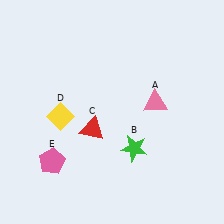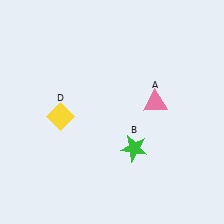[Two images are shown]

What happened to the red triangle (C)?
The red triangle (C) was removed in Image 2. It was in the bottom-left area of Image 1.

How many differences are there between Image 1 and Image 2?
There are 2 differences between the two images.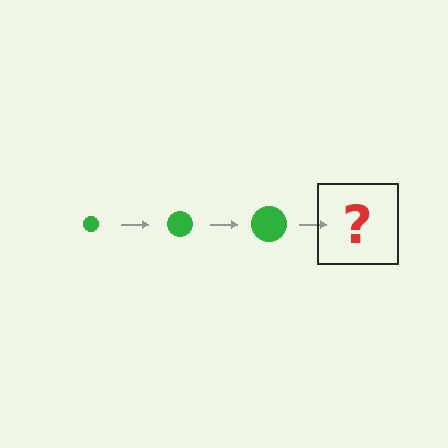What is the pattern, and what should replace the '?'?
The pattern is that the circle gets progressively larger each step. The '?' should be a green circle, larger than the previous one.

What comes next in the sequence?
The next element should be a green circle, larger than the previous one.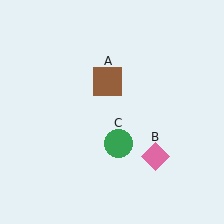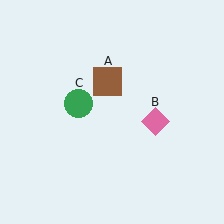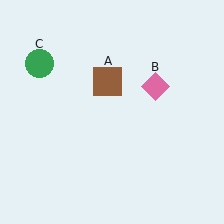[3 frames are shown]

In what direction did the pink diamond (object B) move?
The pink diamond (object B) moved up.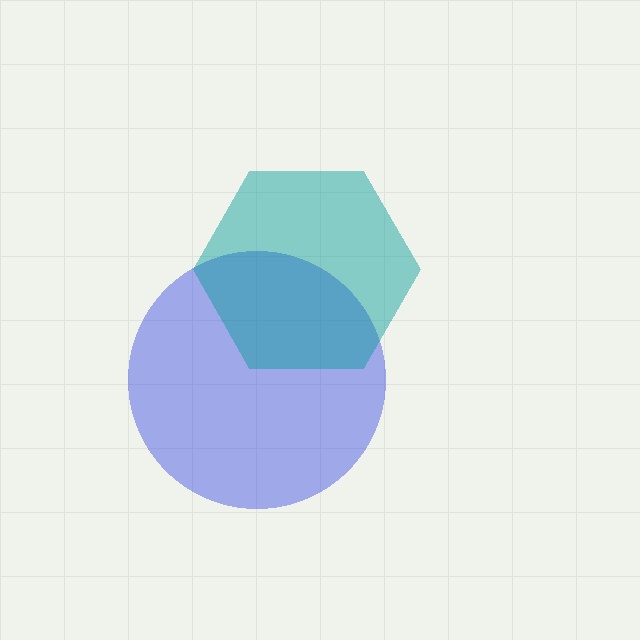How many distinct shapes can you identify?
There are 2 distinct shapes: a blue circle, a teal hexagon.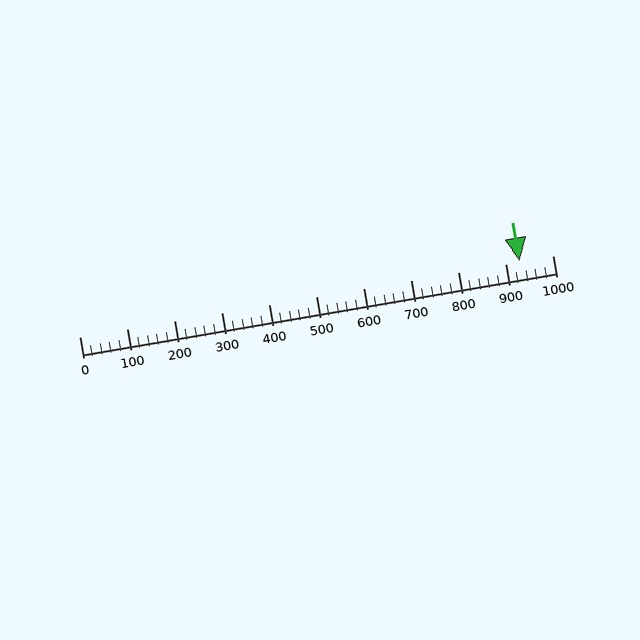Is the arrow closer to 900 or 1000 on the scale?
The arrow is closer to 900.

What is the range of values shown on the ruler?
The ruler shows values from 0 to 1000.